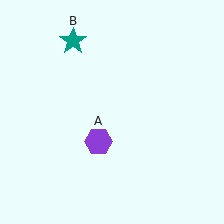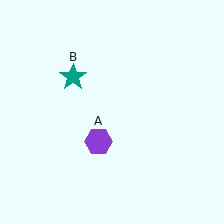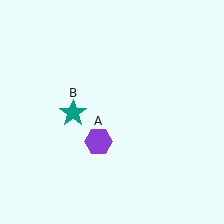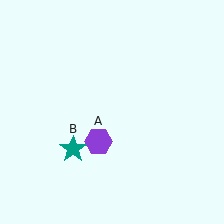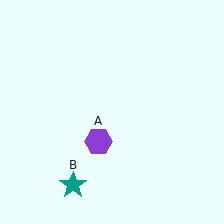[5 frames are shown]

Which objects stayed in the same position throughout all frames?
Purple hexagon (object A) remained stationary.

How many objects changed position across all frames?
1 object changed position: teal star (object B).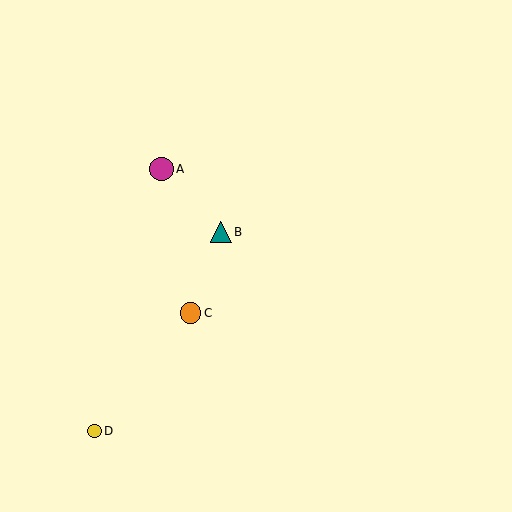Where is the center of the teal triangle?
The center of the teal triangle is at (221, 232).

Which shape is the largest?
The magenta circle (labeled A) is the largest.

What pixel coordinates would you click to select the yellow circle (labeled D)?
Click at (95, 431) to select the yellow circle D.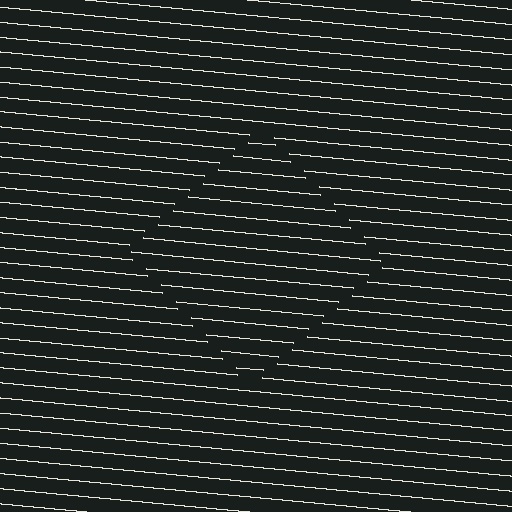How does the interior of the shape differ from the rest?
The interior of the shape contains the same grating, shifted by half a period — the contour is defined by the phase discontinuity where line-ends from the inner and outer gratings abut.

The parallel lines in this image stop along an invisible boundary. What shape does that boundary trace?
An illusory square. The interior of the shape contains the same grating, shifted by half a period — the contour is defined by the phase discontinuity where line-ends from the inner and outer gratings abut.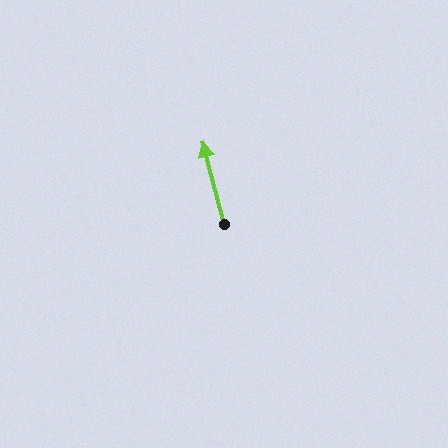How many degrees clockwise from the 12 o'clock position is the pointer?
Approximately 346 degrees.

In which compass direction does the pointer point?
North.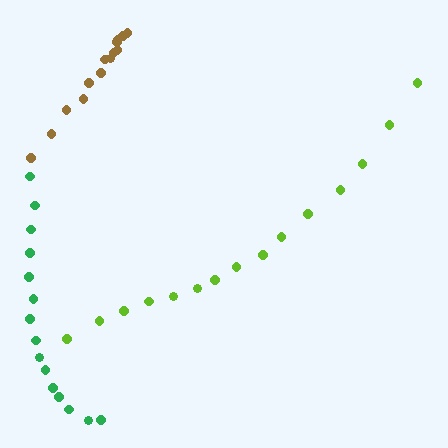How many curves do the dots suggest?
There are 3 distinct paths.